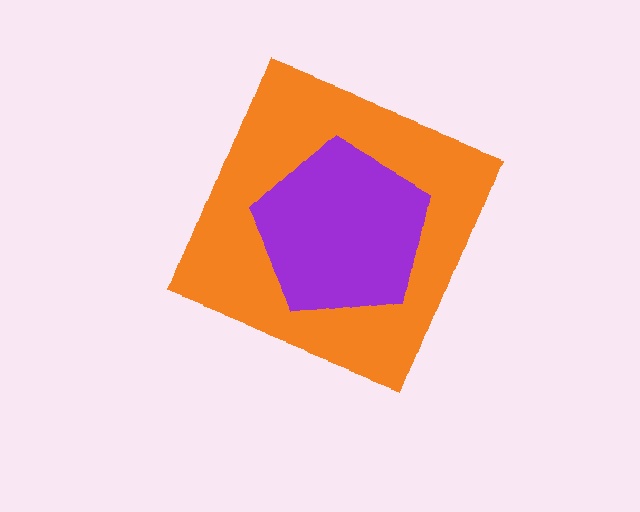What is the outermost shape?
The orange diamond.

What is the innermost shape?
The purple pentagon.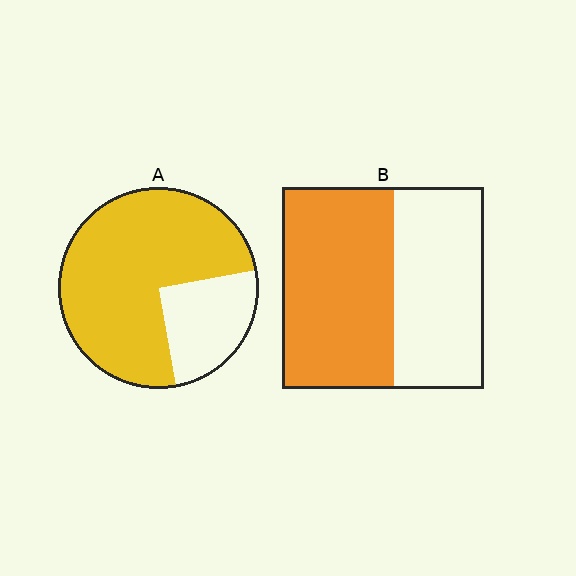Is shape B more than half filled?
Yes.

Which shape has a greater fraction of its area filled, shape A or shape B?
Shape A.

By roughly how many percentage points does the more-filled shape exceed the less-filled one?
By roughly 20 percentage points (A over B).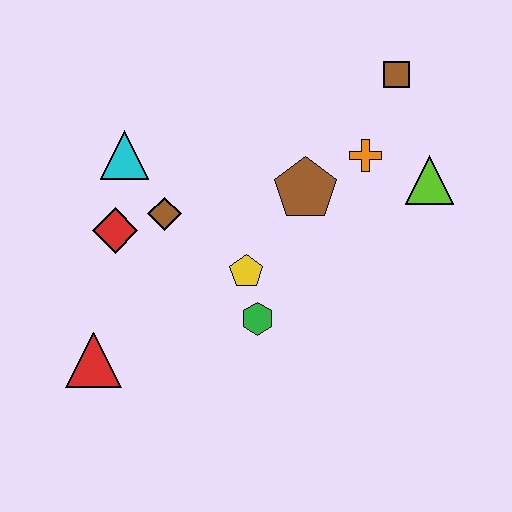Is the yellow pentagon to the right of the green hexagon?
No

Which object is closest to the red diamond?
The brown diamond is closest to the red diamond.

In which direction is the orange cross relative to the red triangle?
The orange cross is to the right of the red triangle.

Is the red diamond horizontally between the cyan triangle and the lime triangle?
No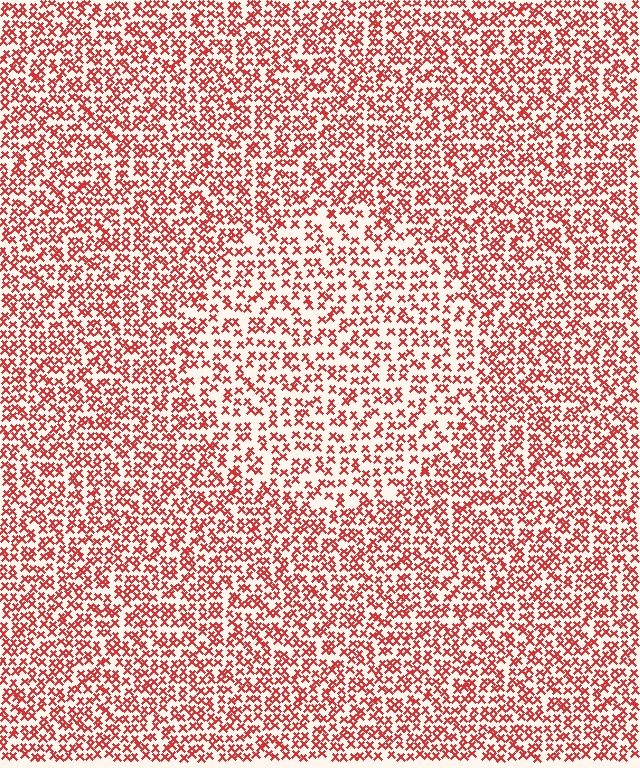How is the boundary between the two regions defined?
The boundary is defined by a change in element density (approximately 1.5x ratio). All elements are the same color, size, and shape.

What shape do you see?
I see a circle.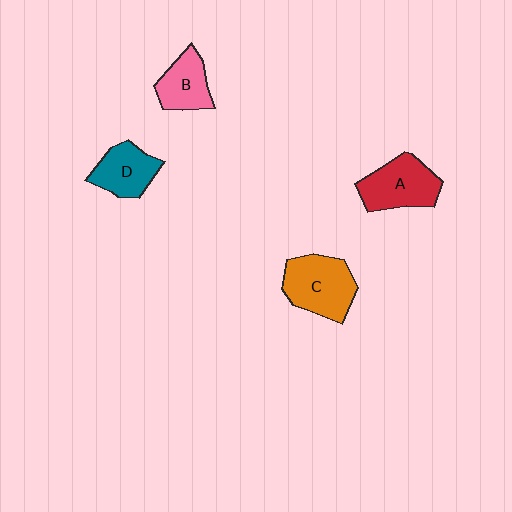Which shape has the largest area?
Shape C (orange).